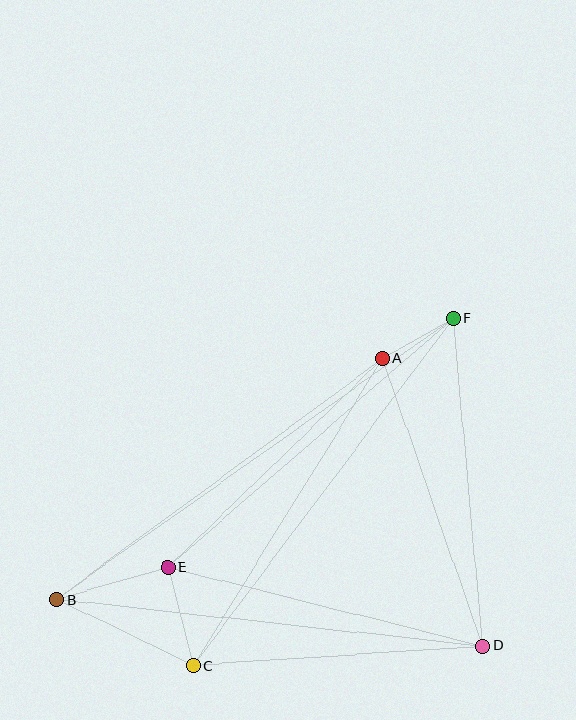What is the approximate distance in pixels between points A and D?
The distance between A and D is approximately 305 pixels.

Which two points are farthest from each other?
Points B and F are farthest from each other.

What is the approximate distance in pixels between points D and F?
The distance between D and F is approximately 329 pixels.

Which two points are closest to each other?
Points A and F are closest to each other.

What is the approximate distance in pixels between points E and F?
The distance between E and F is approximately 379 pixels.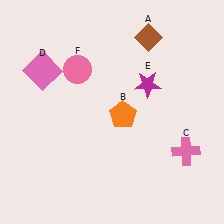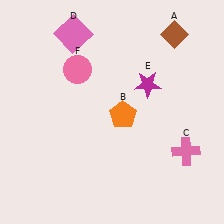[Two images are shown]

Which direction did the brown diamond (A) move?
The brown diamond (A) moved right.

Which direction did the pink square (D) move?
The pink square (D) moved up.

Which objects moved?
The objects that moved are: the brown diamond (A), the pink square (D).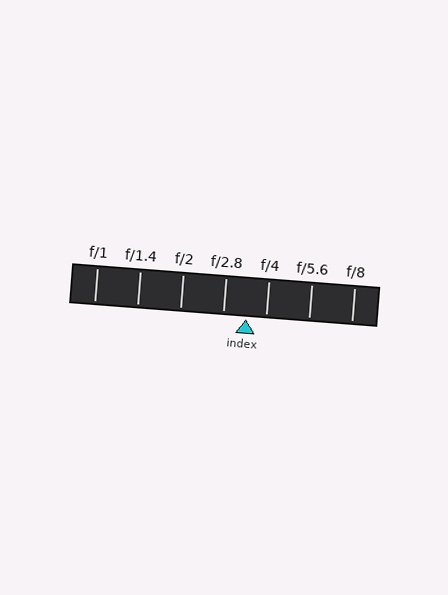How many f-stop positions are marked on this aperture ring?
There are 7 f-stop positions marked.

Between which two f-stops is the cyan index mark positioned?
The index mark is between f/2.8 and f/4.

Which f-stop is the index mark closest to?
The index mark is closest to f/4.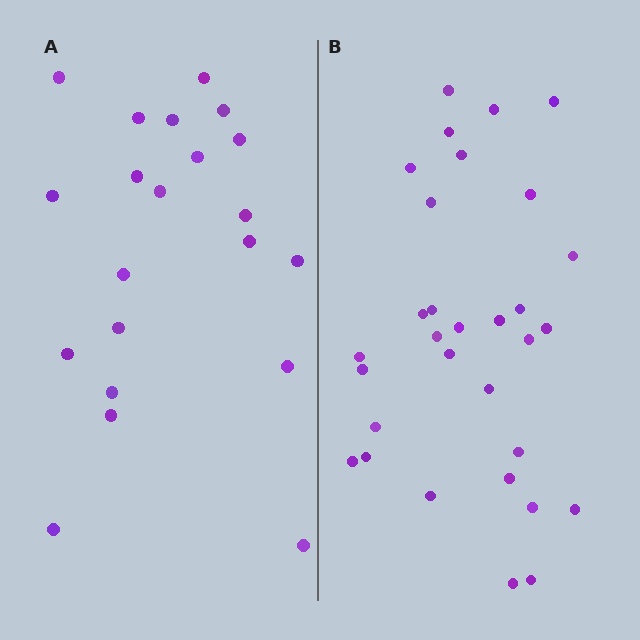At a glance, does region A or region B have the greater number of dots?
Region B (the right region) has more dots.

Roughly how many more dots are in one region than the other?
Region B has roughly 10 or so more dots than region A.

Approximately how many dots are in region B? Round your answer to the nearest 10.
About 30 dots. (The exact count is 31, which rounds to 30.)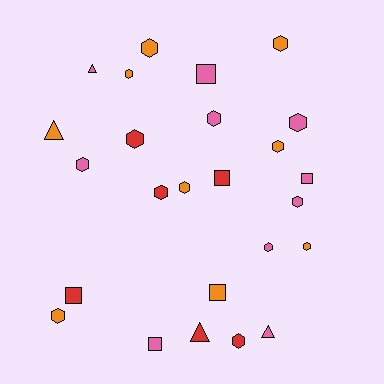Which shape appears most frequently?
Hexagon, with 15 objects.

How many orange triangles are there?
There is 1 orange triangle.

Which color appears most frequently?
Pink, with 10 objects.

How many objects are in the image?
There are 25 objects.